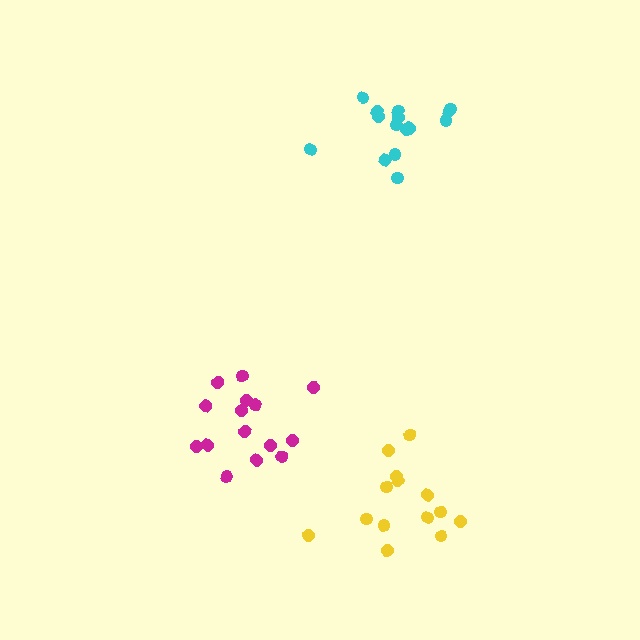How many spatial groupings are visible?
There are 3 spatial groupings.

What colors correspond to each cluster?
The clusters are colored: cyan, magenta, yellow.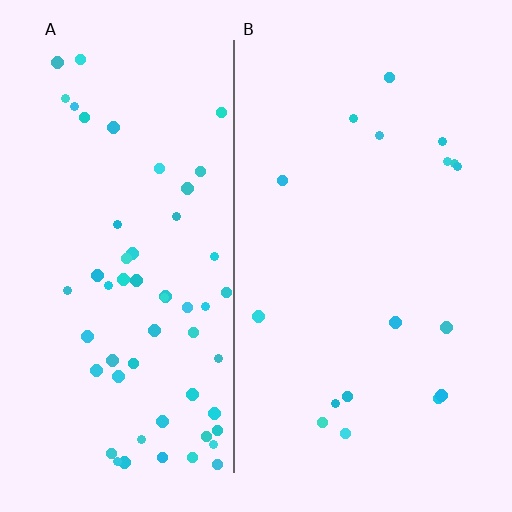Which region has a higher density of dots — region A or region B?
A (the left).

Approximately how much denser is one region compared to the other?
Approximately 3.4× — region A over region B.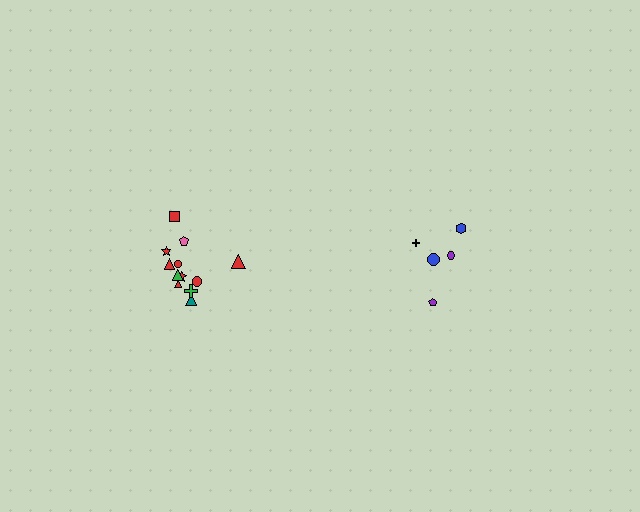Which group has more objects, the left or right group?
The left group.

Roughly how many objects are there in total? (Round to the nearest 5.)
Roughly 15 objects in total.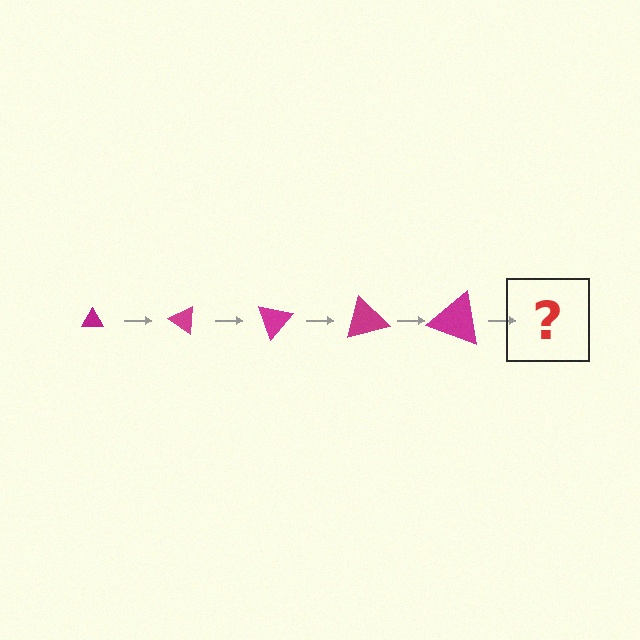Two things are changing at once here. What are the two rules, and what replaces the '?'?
The two rules are that the triangle grows larger each step and it rotates 35 degrees each step. The '?' should be a triangle, larger than the previous one and rotated 175 degrees from the start.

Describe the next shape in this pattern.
It should be a triangle, larger than the previous one and rotated 175 degrees from the start.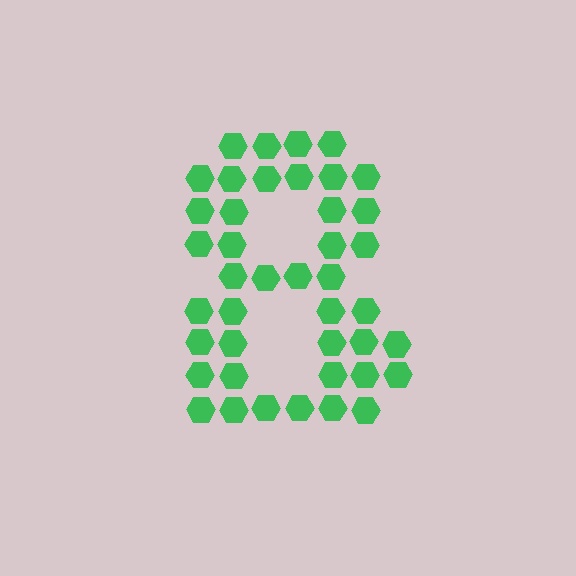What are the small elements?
The small elements are hexagons.